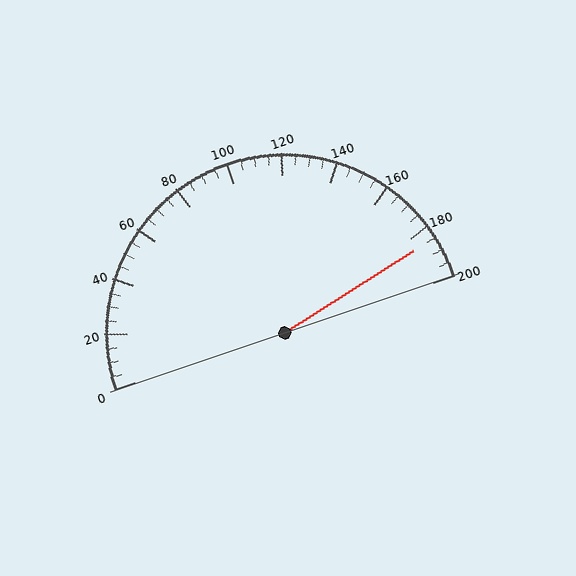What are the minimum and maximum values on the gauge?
The gauge ranges from 0 to 200.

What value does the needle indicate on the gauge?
The needle indicates approximately 185.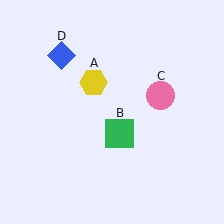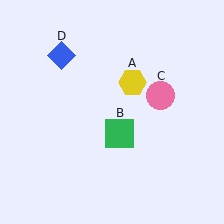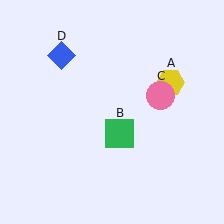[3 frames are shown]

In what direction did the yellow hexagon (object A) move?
The yellow hexagon (object A) moved right.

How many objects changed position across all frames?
1 object changed position: yellow hexagon (object A).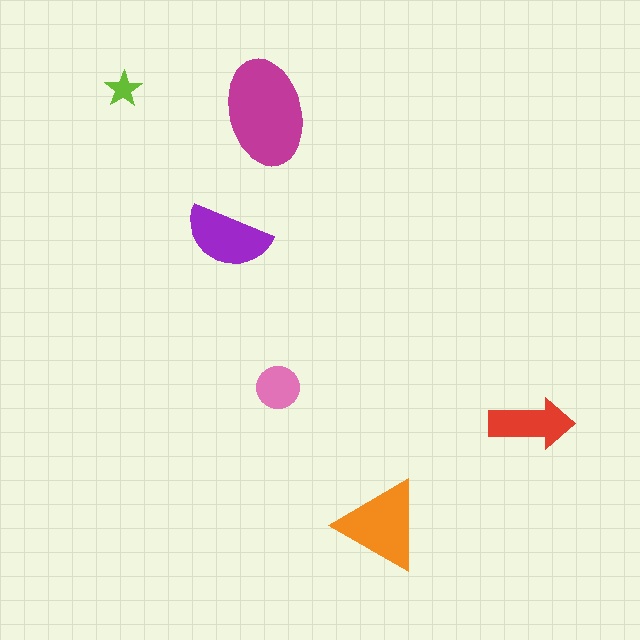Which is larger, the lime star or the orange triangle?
The orange triangle.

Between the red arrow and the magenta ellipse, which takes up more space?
The magenta ellipse.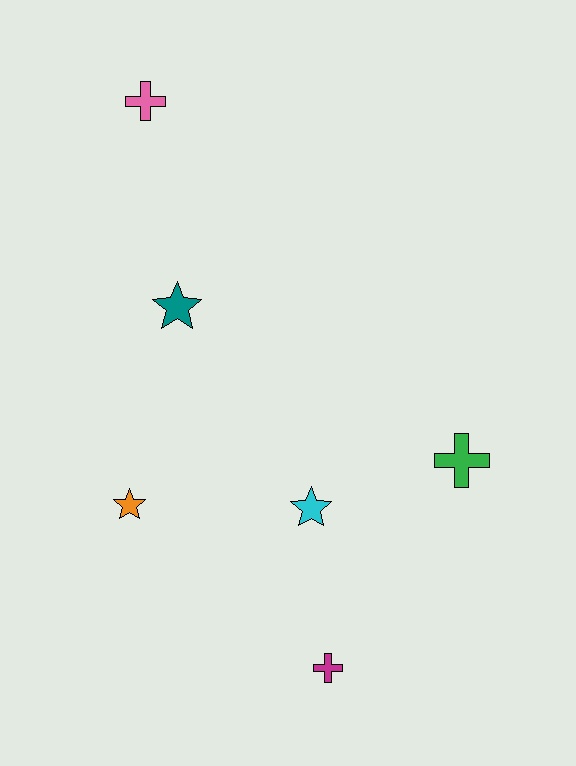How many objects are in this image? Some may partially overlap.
There are 6 objects.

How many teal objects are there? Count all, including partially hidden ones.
There is 1 teal object.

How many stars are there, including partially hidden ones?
There are 3 stars.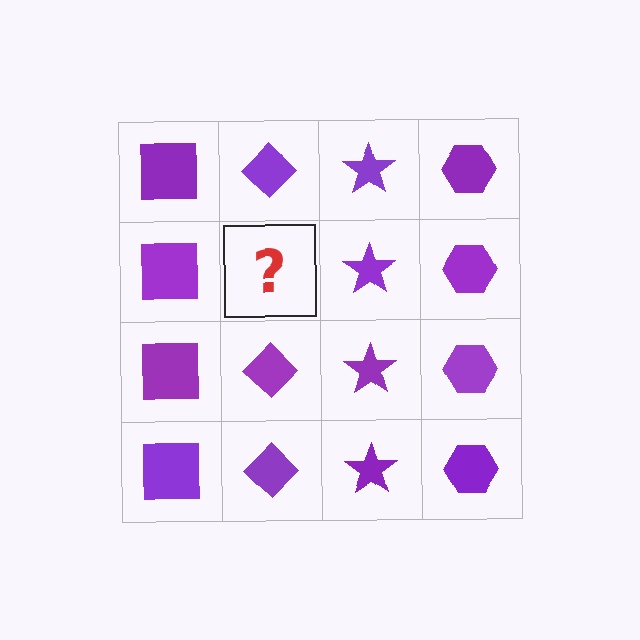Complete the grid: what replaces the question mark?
The question mark should be replaced with a purple diamond.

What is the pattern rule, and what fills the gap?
The rule is that each column has a consistent shape. The gap should be filled with a purple diamond.